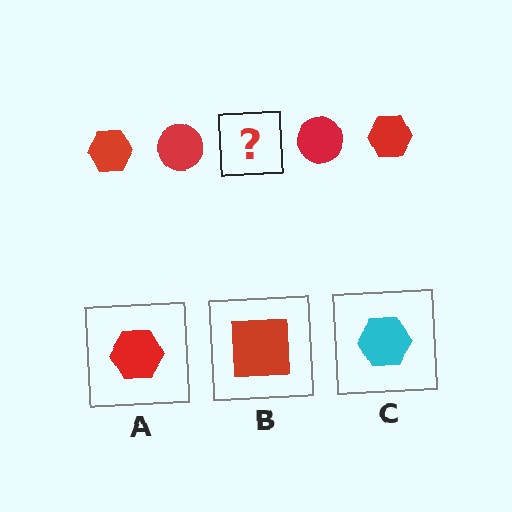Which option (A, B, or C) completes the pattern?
A.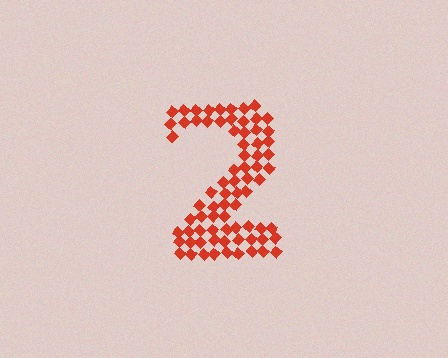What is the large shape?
The large shape is the digit 2.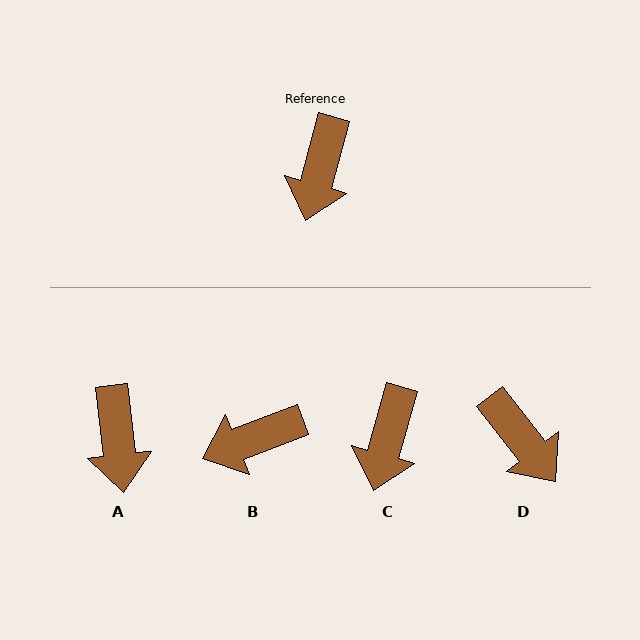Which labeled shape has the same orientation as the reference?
C.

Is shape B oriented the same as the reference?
No, it is off by about 54 degrees.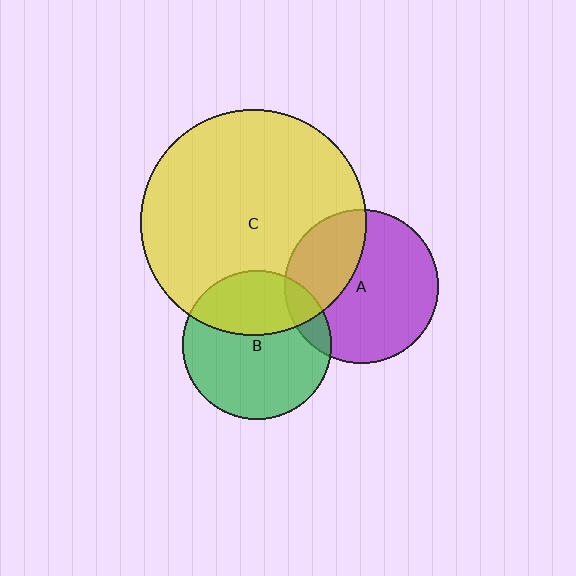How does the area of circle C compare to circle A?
Approximately 2.1 times.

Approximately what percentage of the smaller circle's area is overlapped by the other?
Approximately 35%.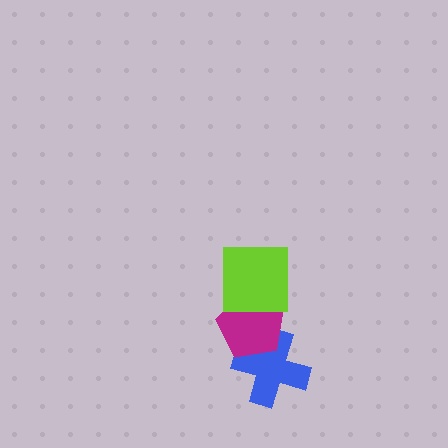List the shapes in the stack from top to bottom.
From top to bottom: the lime square, the magenta pentagon, the blue cross.